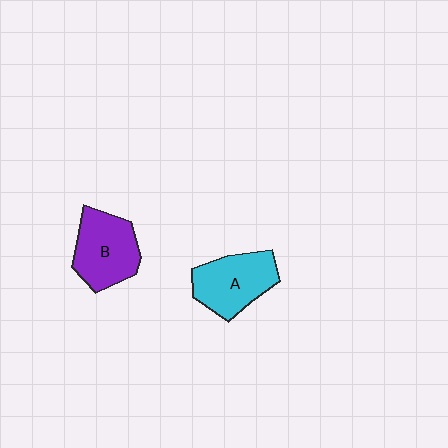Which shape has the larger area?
Shape B (purple).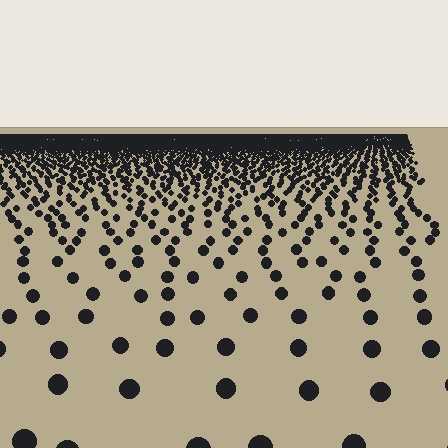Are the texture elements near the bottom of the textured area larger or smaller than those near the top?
Larger. Near the bottom, elements are closer to the viewer and appear at a bigger on-screen size.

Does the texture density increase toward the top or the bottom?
Density increases toward the top.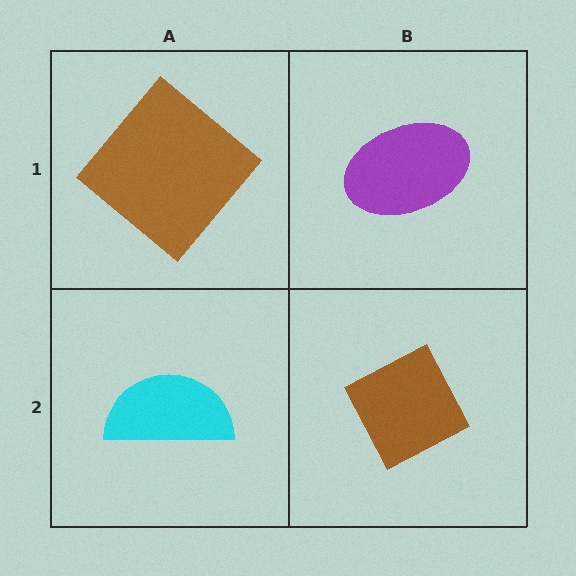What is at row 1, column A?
A brown diamond.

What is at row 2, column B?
A brown diamond.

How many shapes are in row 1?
2 shapes.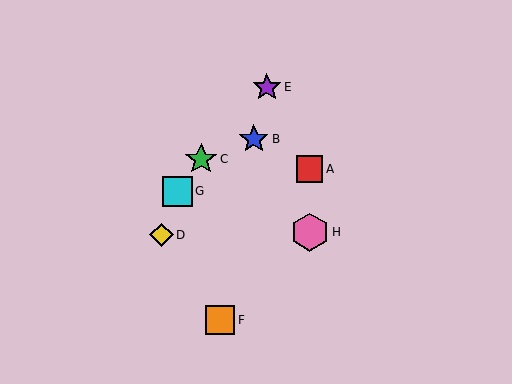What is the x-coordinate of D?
Object D is at x≈161.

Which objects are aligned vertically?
Objects A, H are aligned vertically.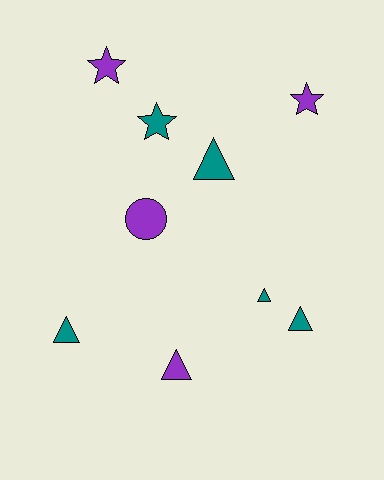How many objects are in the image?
There are 9 objects.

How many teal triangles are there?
There are 4 teal triangles.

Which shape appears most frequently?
Triangle, with 5 objects.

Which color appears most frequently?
Teal, with 5 objects.